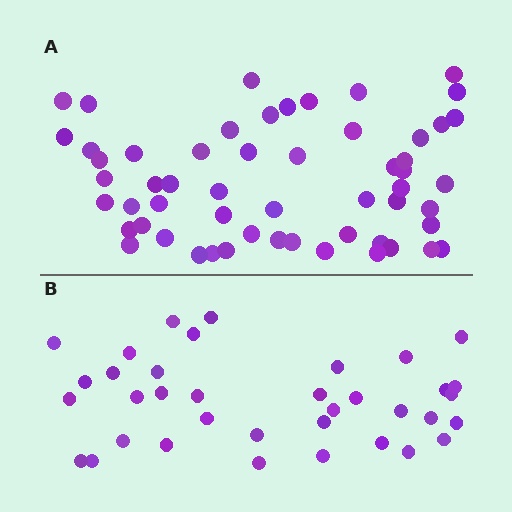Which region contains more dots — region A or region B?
Region A (the top region) has more dots.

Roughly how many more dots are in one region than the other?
Region A has approximately 20 more dots than region B.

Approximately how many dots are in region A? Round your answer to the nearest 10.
About 60 dots. (The exact count is 56, which rounds to 60.)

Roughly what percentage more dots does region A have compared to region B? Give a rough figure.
About 55% more.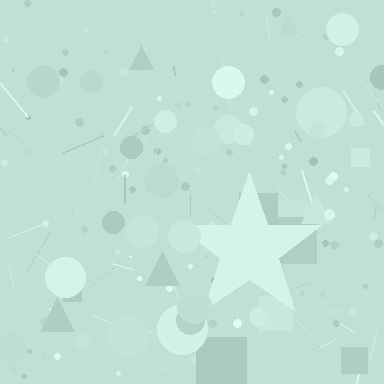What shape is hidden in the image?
A star is hidden in the image.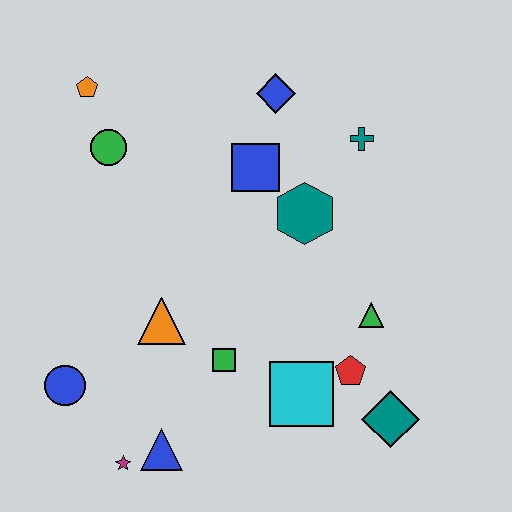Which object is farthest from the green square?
The orange pentagon is farthest from the green square.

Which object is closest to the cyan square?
The red pentagon is closest to the cyan square.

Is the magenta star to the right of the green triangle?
No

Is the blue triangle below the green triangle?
Yes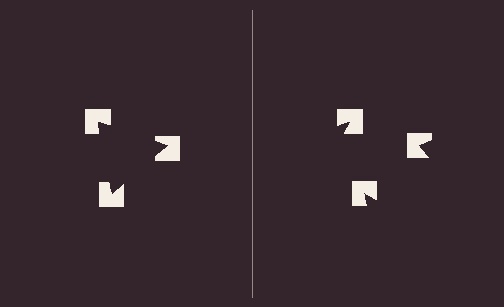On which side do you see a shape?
An illusory triangle appears on the left side. On the right side the wedge cuts are rotated, so no coherent shape forms.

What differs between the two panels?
The notched squares are positioned identically on both sides; only the wedge orientations differ. On the left they align to a triangle; on the right they are misaligned.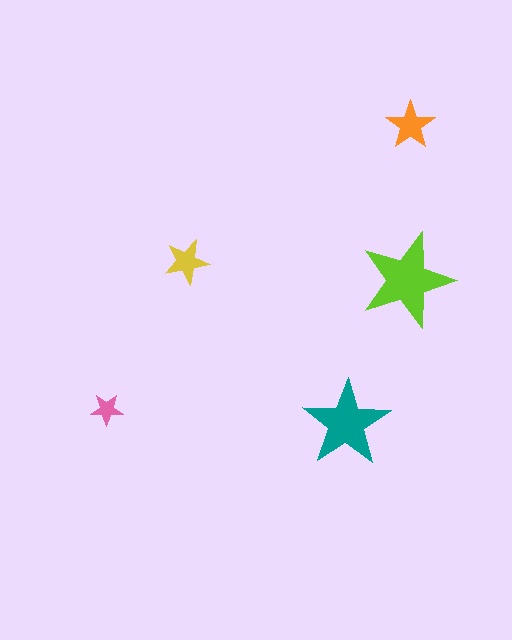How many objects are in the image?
There are 5 objects in the image.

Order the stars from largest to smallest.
the lime one, the teal one, the orange one, the yellow one, the pink one.